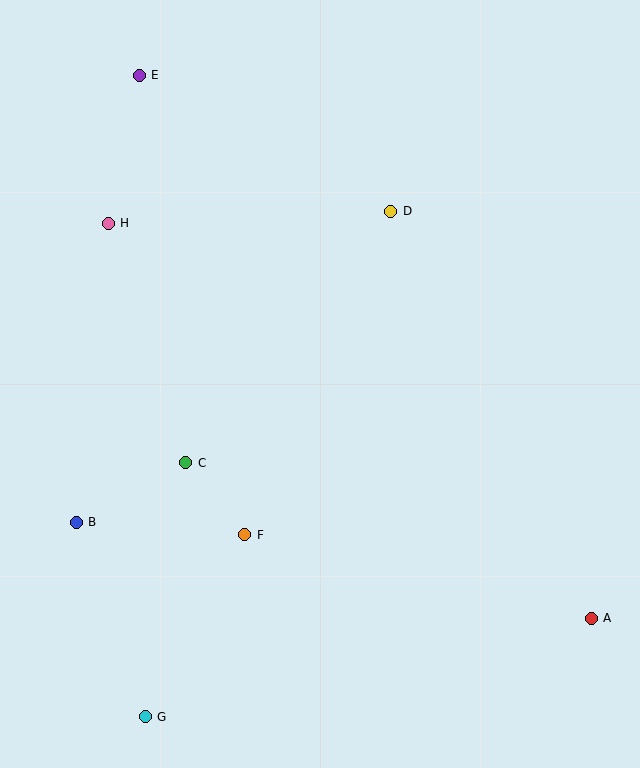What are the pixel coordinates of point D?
Point D is at (391, 211).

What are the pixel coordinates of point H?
Point H is at (108, 223).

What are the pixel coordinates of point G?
Point G is at (145, 717).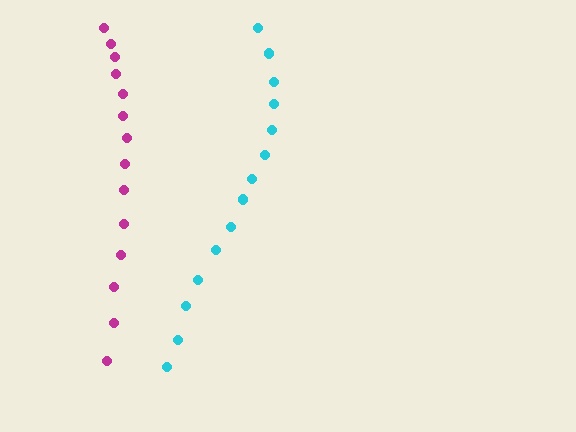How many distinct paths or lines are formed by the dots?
There are 2 distinct paths.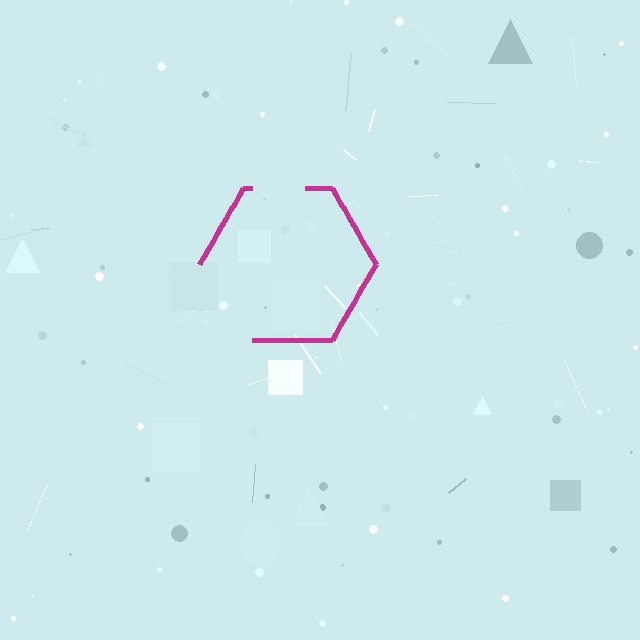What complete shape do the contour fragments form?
The contour fragments form a hexagon.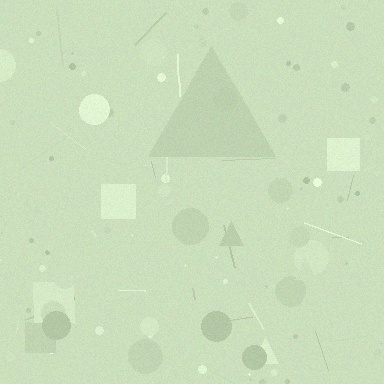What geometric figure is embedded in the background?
A triangle is embedded in the background.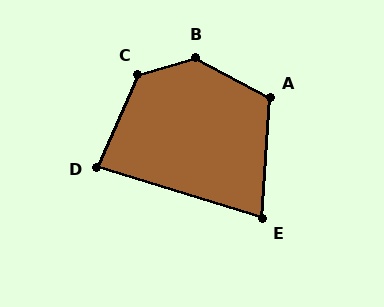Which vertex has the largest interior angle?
B, at approximately 136 degrees.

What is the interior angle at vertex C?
Approximately 130 degrees (obtuse).